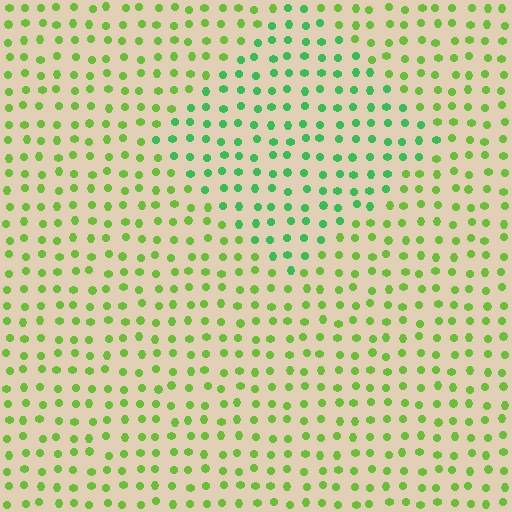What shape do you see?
I see a diamond.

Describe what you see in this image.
The image is filled with small lime elements in a uniform arrangement. A diamond-shaped region is visible where the elements are tinted to a slightly different hue, forming a subtle color boundary.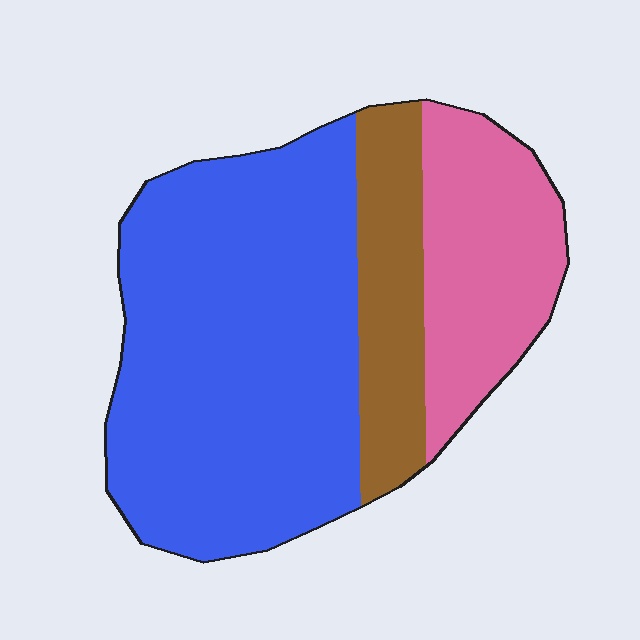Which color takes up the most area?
Blue, at roughly 60%.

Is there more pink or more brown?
Pink.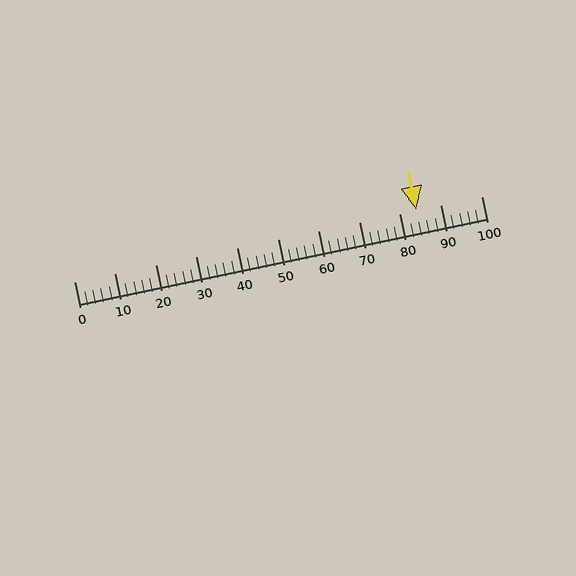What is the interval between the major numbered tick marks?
The major tick marks are spaced 10 units apart.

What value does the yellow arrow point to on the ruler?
The yellow arrow points to approximately 84.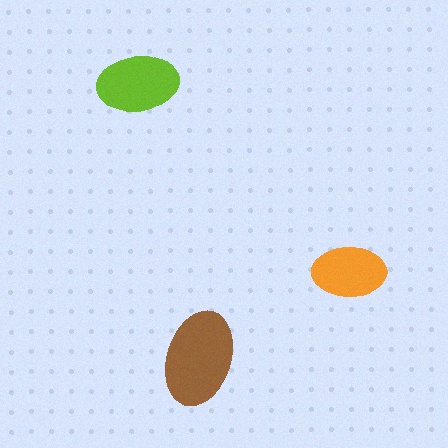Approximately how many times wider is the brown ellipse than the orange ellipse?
About 1.5 times wider.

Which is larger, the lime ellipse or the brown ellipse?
The brown one.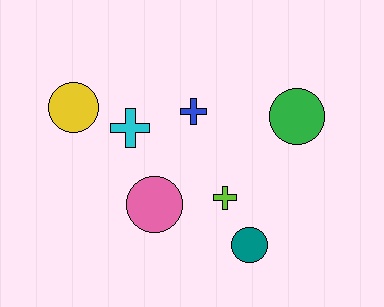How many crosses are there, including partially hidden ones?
There are 3 crosses.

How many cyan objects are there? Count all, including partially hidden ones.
There is 1 cyan object.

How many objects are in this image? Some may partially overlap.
There are 7 objects.